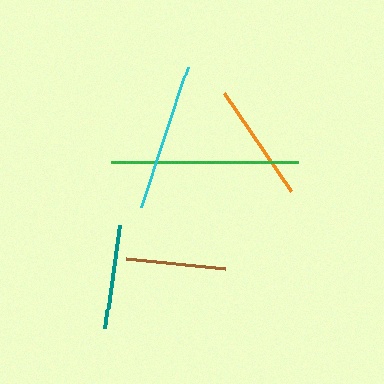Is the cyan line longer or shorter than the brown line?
The cyan line is longer than the brown line.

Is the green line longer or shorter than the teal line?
The green line is longer than the teal line.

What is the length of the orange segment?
The orange segment is approximately 119 pixels long.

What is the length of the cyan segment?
The cyan segment is approximately 147 pixels long.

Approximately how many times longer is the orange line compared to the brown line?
The orange line is approximately 1.2 times the length of the brown line.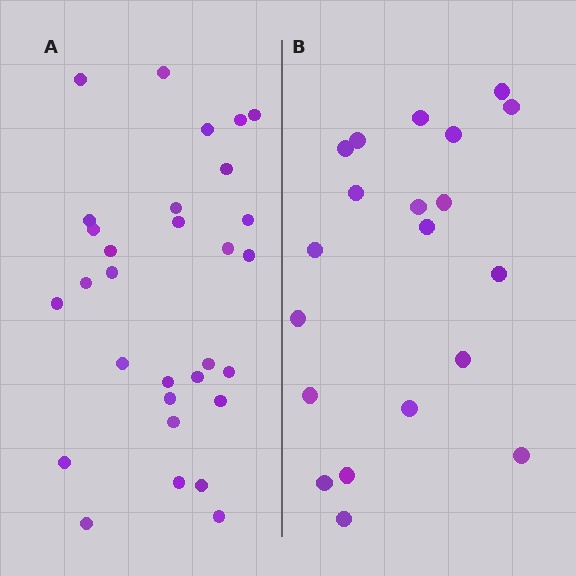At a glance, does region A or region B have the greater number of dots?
Region A (the left region) has more dots.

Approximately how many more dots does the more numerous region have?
Region A has roughly 10 or so more dots than region B.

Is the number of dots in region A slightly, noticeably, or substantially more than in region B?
Region A has substantially more. The ratio is roughly 1.5 to 1.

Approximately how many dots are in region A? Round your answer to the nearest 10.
About 30 dots.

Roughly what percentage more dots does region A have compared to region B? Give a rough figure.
About 50% more.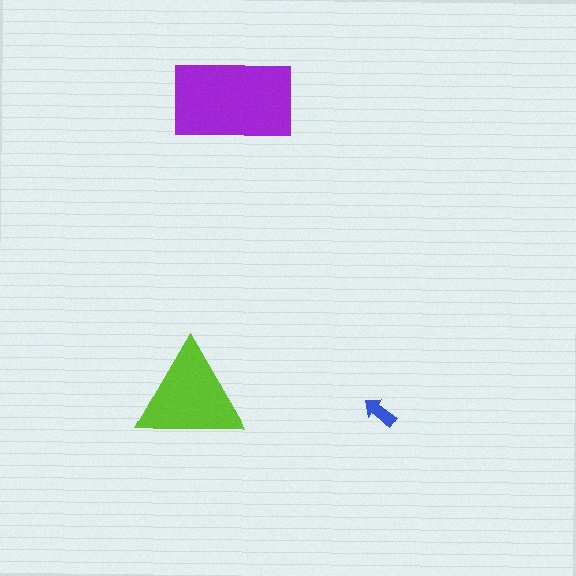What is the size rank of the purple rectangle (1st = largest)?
1st.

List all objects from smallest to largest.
The blue arrow, the lime triangle, the purple rectangle.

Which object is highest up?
The purple rectangle is topmost.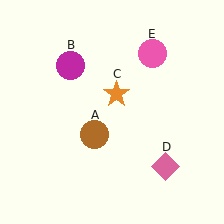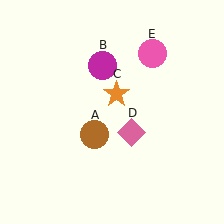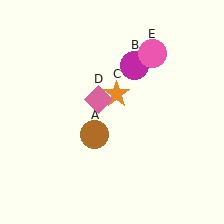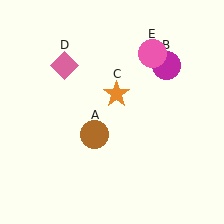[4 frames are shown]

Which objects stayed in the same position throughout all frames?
Brown circle (object A) and orange star (object C) and pink circle (object E) remained stationary.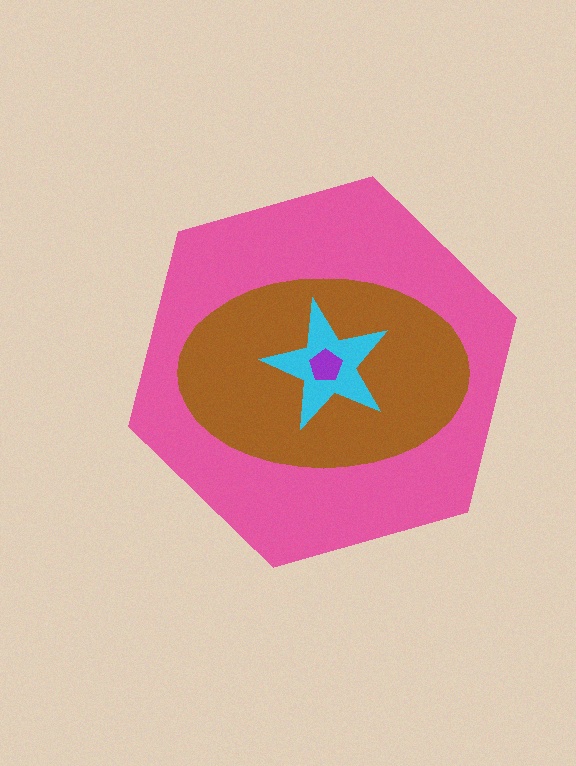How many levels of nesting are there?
4.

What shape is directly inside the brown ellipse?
The cyan star.